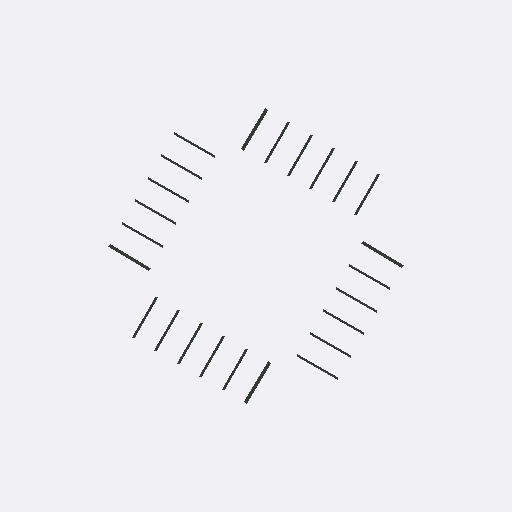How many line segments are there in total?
24 — 6 along each of the 4 edges.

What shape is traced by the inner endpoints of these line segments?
An illusory square — the line segments terminate on its edges but no continuous stroke is drawn.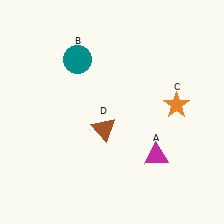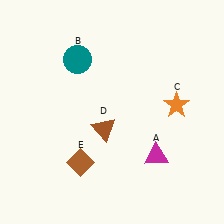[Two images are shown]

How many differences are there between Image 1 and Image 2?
There is 1 difference between the two images.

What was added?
A brown diamond (E) was added in Image 2.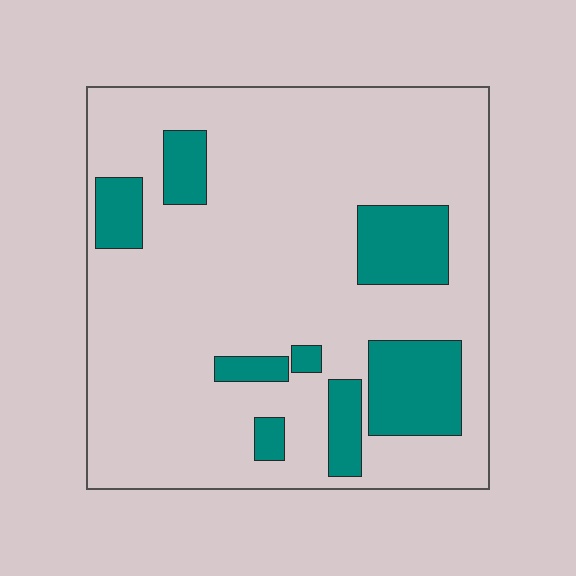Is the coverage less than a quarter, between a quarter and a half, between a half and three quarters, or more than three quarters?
Less than a quarter.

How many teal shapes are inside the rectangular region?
8.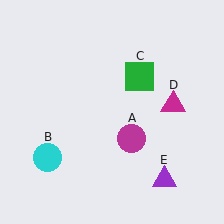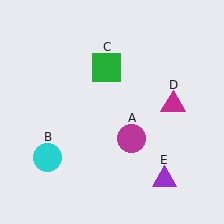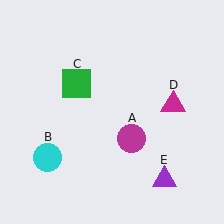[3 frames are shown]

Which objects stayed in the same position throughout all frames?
Magenta circle (object A) and cyan circle (object B) and magenta triangle (object D) and purple triangle (object E) remained stationary.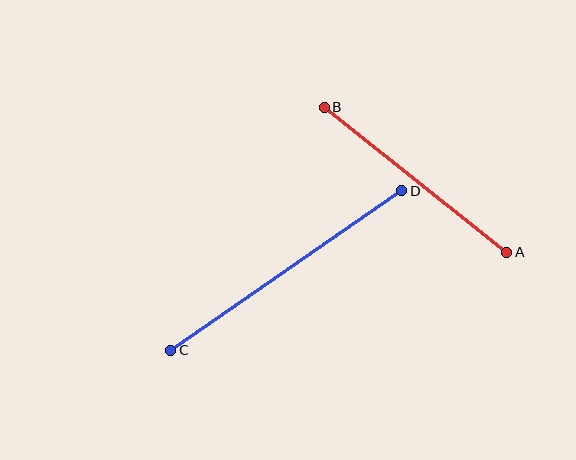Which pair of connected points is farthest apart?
Points C and D are farthest apart.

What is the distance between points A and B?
The distance is approximately 233 pixels.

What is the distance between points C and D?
The distance is approximately 280 pixels.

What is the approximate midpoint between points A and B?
The midpoint is at approximately (415, 180) pixels.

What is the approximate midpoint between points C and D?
The midpoint is at approximately (286, 271) pixels.